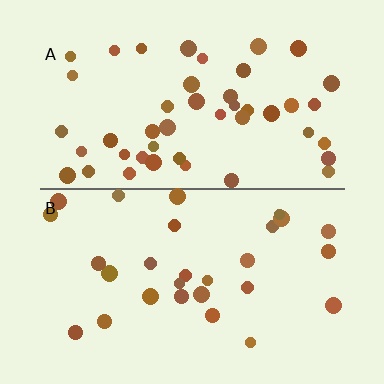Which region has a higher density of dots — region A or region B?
A (the top).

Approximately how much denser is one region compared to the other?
Approximately 1.6× — region A over region B.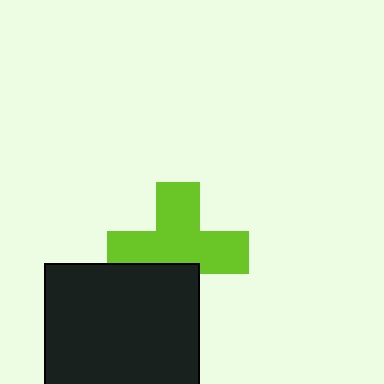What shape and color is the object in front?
The object in front is a black rectangle.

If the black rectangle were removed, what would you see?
You would see the complete lime cross.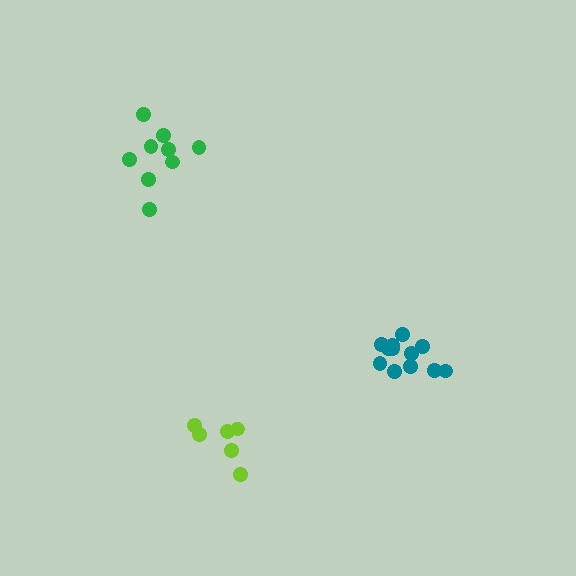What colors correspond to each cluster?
The clusters are colored: green, lime, teal.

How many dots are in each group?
Group 1: 9 dots, Group 2: 6 dots, Group 3: 12 dots (27 total).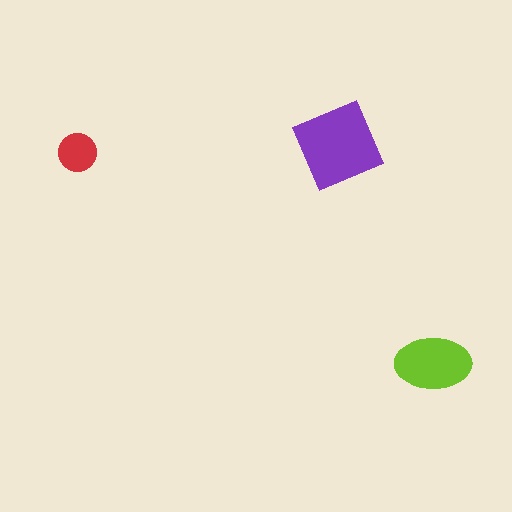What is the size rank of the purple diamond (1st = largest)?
1st.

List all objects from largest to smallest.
The purple diamond, the lime ellipse, the red circle.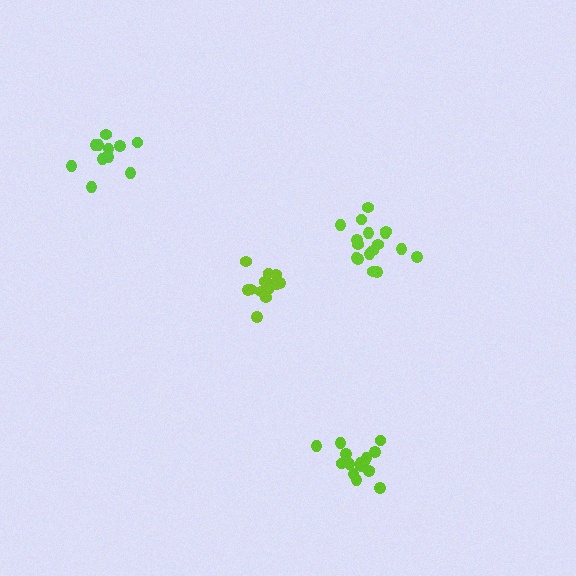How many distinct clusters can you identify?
There are 4 distinct clusters.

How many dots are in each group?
Group 1: 14 dots, Group 2: 17 dots, Group 3: 12 dots, Group 4: 16 dots (59 total).